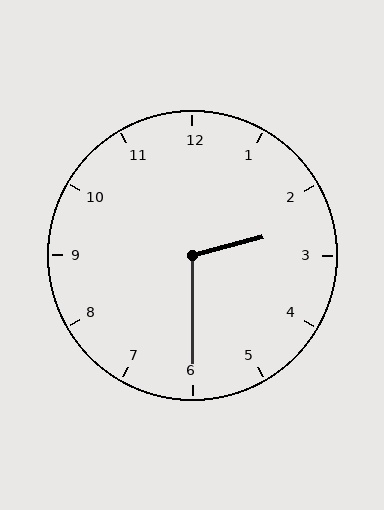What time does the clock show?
2:30.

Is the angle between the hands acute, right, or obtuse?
It is obtuse.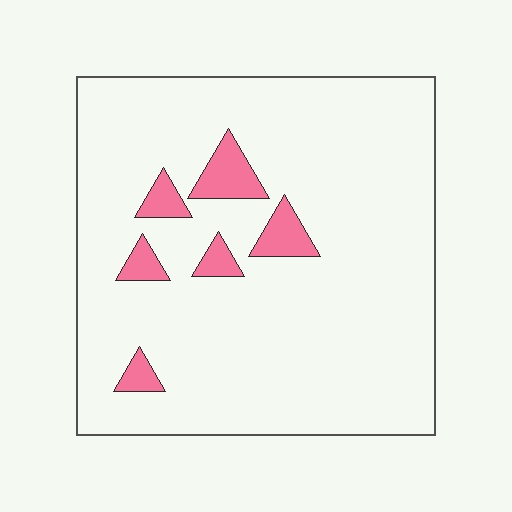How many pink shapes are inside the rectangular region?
6.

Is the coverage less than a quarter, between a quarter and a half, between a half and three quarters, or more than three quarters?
Less than a quarter.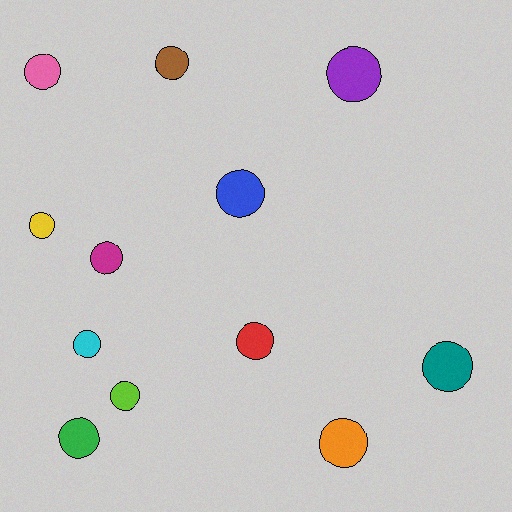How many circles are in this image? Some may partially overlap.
There are 12 circles.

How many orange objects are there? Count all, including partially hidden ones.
There is 1 orange object.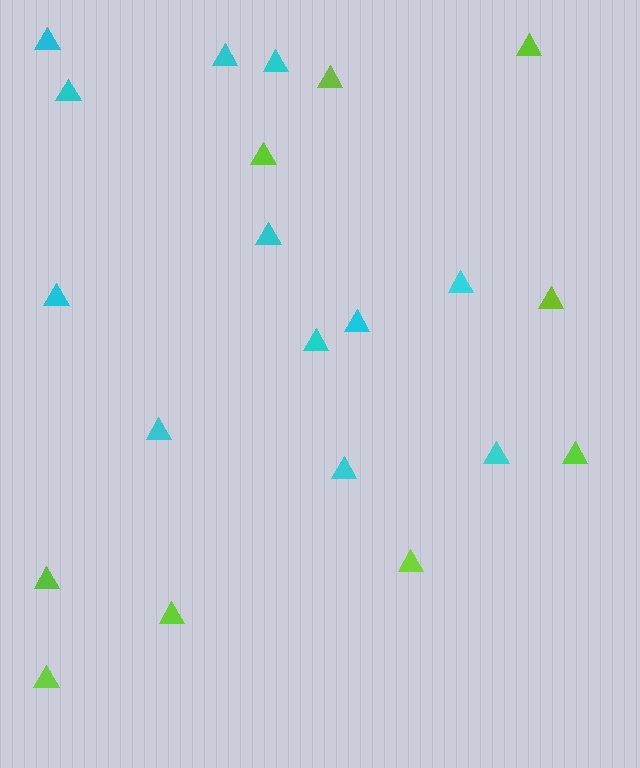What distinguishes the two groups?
There are 2 groups: one group of lime triangles (9) and one group of cyan triangles (12).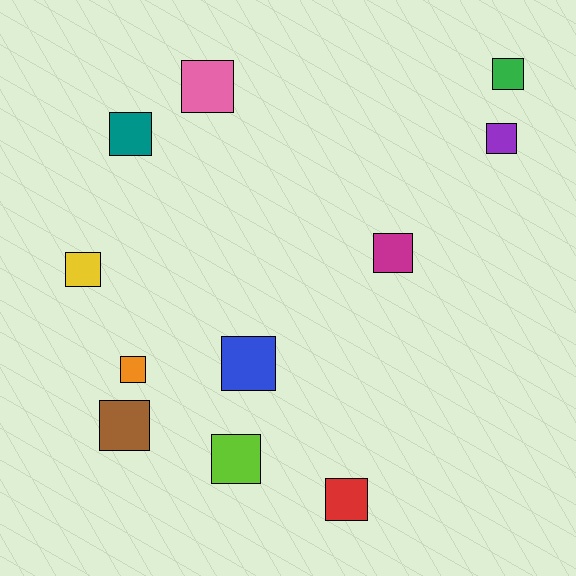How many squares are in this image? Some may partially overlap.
There are 11 squares.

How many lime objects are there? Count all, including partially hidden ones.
There is 1 lime object.